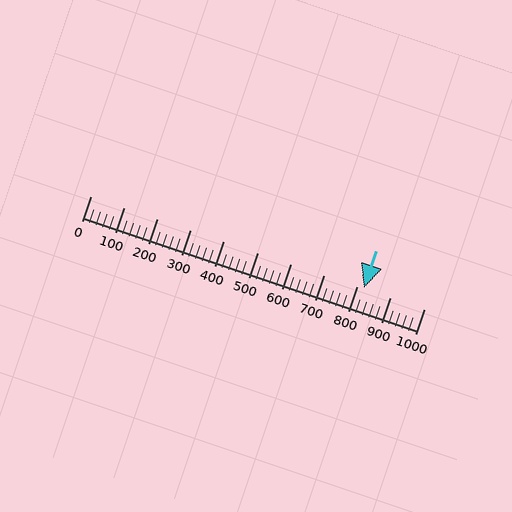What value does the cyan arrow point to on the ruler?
The cyan arrow points to approximately 818.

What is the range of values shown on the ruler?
The ruler shows values from 0 to 1000.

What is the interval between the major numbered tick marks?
The major tick marks are spaced 100 units apart.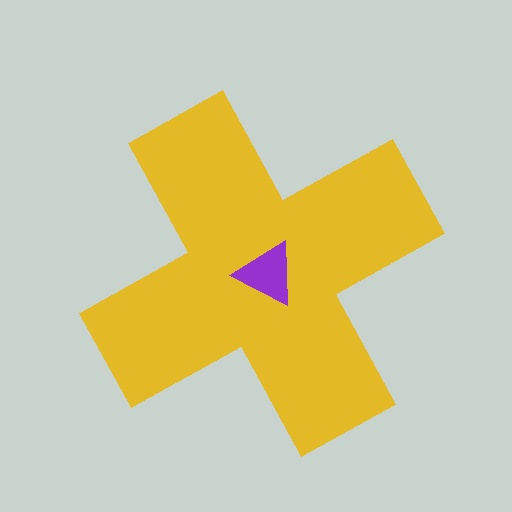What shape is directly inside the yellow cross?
The purple triangle.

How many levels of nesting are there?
2.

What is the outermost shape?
The yellow cross.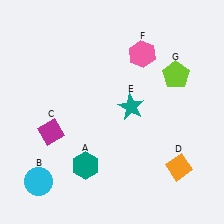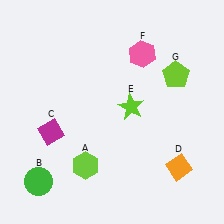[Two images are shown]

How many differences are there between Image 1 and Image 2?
There are 3 differences between the two images.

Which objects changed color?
A changed from teal to lime. B changed from cyan to green. E changed from teal to lime.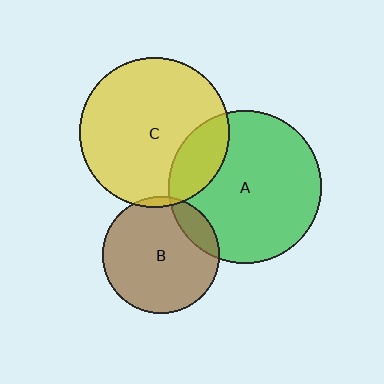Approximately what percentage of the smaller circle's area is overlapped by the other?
Approximately 20%.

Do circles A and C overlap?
Yes.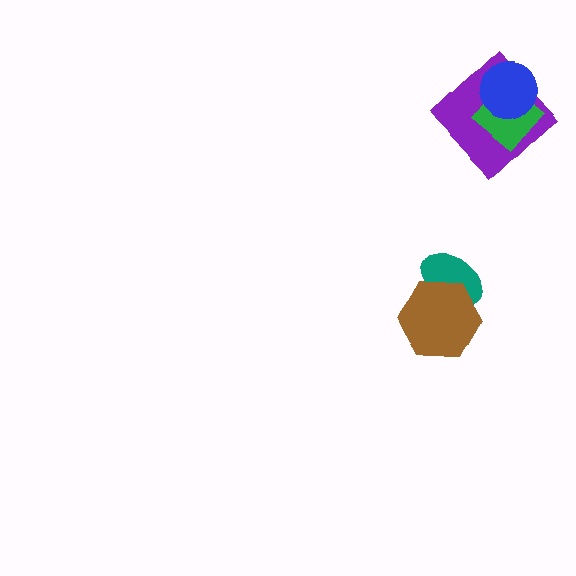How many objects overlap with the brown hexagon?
1 object overlaps with the brown hexagon.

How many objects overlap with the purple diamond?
2 objects overlap with the purple diamond.